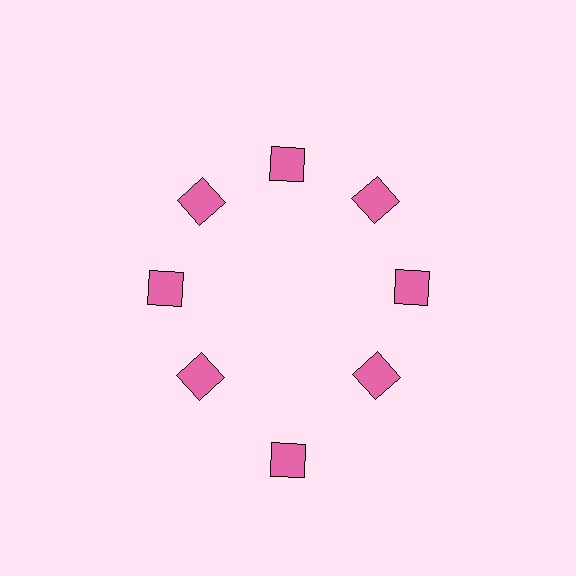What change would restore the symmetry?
The symmetry would be restored by moving it inward, back onto the ring so that all 8 diamonds sit at equal angles and equal distance from the center.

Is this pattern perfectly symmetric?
No. The 8 pink diamonds are arranged in a ring, but one element near the 6 o'clock position is pushed outward from the center, breaking the 8-fold rotational symmetry.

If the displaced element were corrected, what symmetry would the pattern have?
It would have 8-fold rotational symmetry — the pattern would map onto itself every 45 degrees.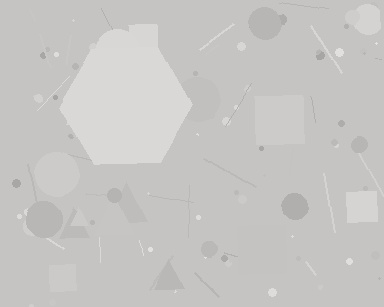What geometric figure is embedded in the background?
A hexagon is embedded in the background.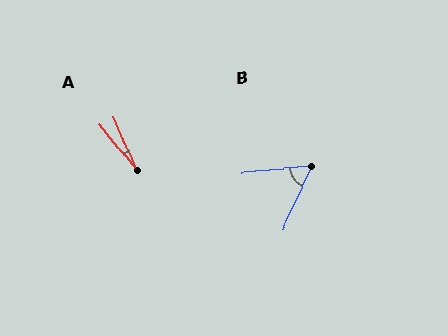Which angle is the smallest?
A, at approximately 16 degrees.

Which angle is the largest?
B, at approximately 59 degrees.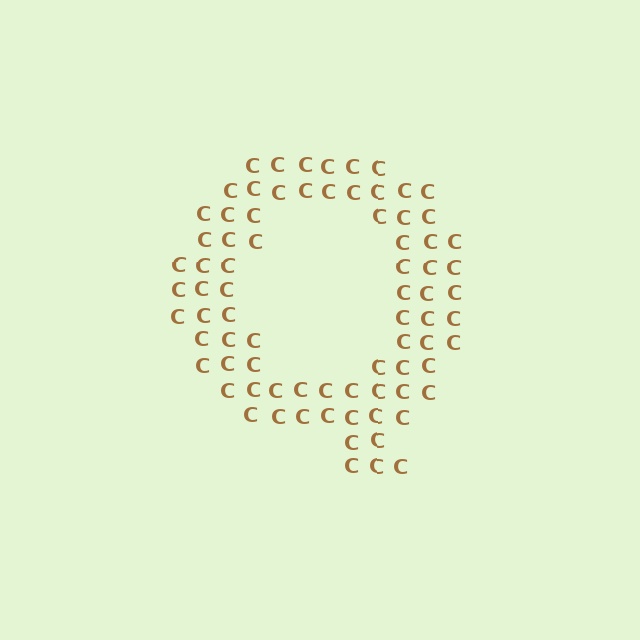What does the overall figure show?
The overall figure shows the letter Q.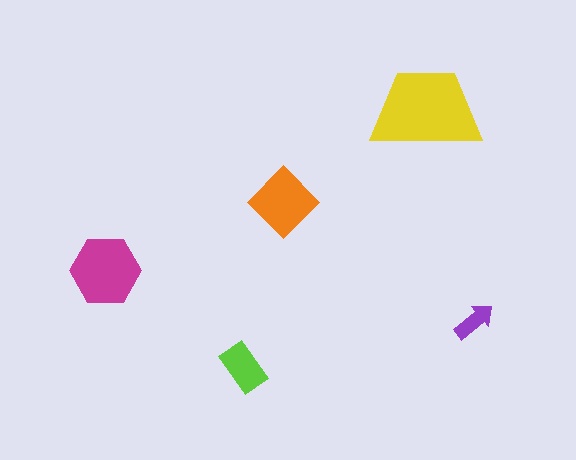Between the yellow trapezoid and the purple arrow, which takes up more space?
The yellow trapezoid.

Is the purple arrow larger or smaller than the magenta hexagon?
Smaller.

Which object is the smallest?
The purple arrow.